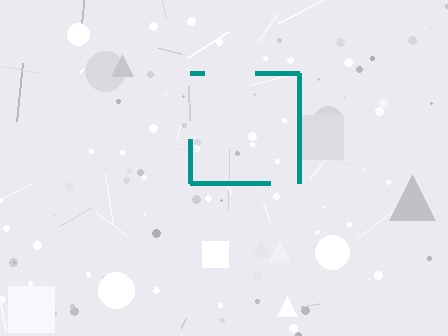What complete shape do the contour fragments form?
The contour fragments form a square.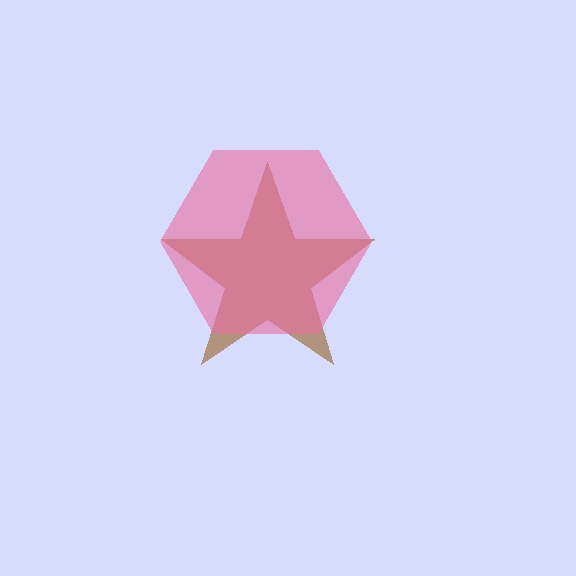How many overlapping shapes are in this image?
There are 2 overlapping shapes in the image.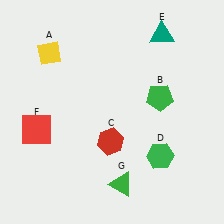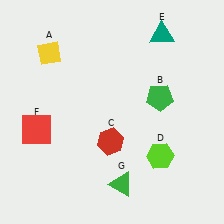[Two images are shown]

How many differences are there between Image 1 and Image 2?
There is 1 difference between the two images.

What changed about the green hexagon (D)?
In Image 1, D is green. In Image 2, it changed to lime.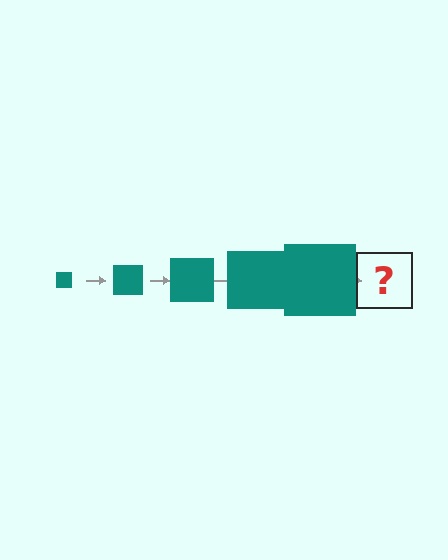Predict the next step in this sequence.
The next step is a teal square, larger than the previous one.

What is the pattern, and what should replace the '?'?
The pattern is that the square gets progressively larger each step. The '?' should be a teal square, larger than the previous one.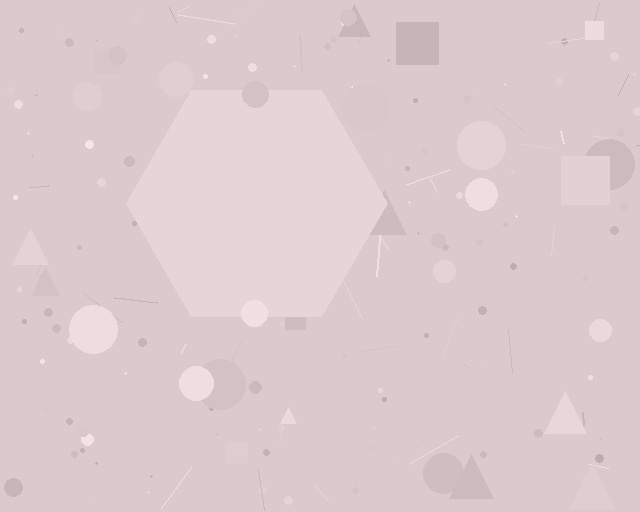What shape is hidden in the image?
A hexagon is hidden in the image.